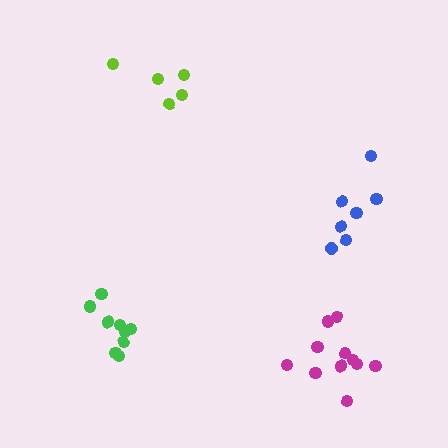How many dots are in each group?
Group 1: 5 dots, Group 2: 9 dots, Group 3: 7 dots, Group 4: 11 dots (32 total).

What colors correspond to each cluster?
The clusters are colored: lime, green, blue, magenta.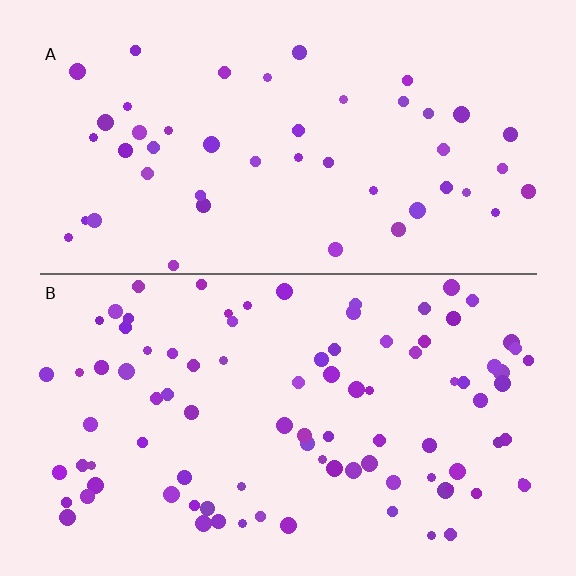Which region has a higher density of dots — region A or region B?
B (the bottom).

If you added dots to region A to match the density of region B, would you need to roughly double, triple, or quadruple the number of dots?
Approximately double.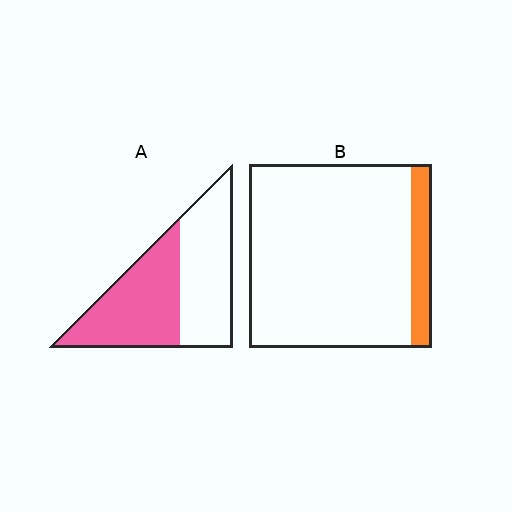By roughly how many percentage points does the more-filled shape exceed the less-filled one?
By roughly 40 percentage points (A over B).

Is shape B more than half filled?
No.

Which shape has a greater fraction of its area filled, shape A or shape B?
Shape A.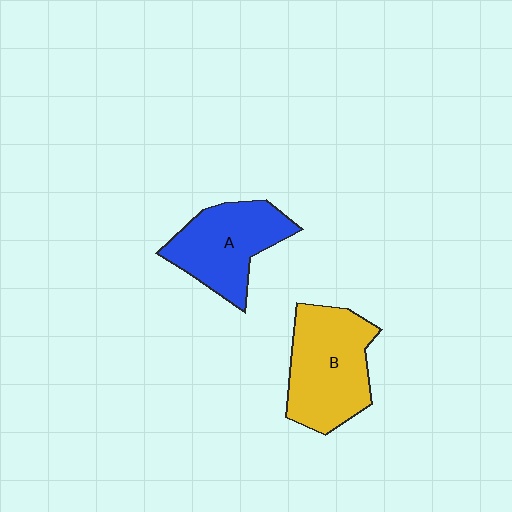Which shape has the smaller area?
Shape A (blue).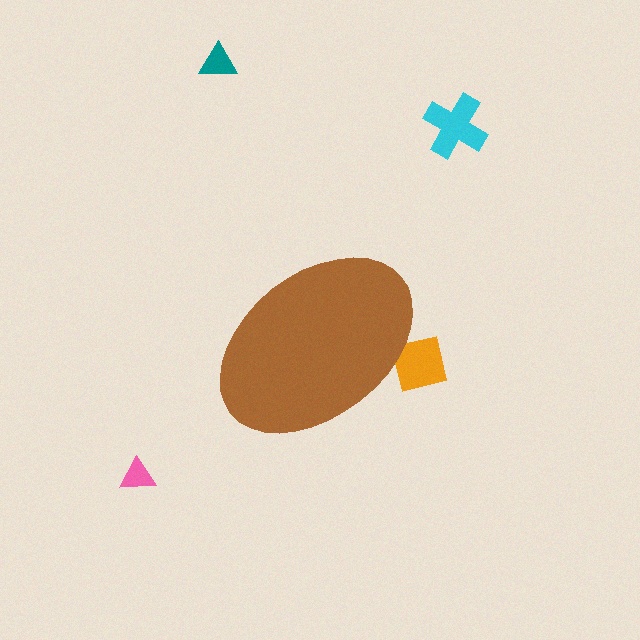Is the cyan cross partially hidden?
No, the cyan cross is fully visible.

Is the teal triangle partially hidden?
No, the teal triangle is fully visible.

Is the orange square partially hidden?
Yes, the orange square is partially hidden behind the brown ellipse.